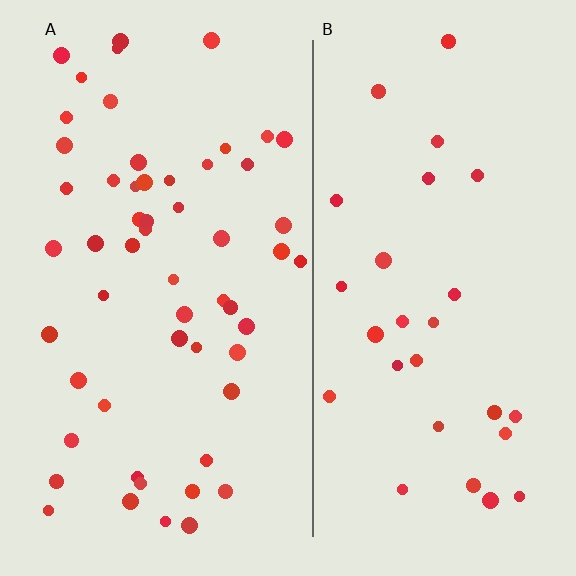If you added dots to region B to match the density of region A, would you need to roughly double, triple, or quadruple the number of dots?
Approximately double.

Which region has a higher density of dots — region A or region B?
A (the left).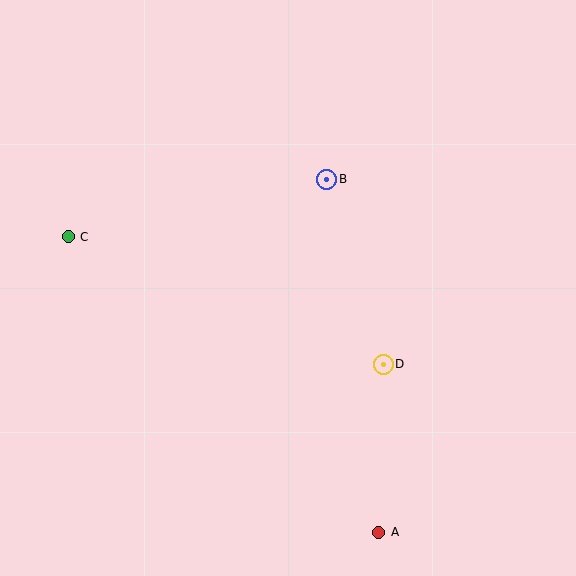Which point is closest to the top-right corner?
Point B is closest to the top-right corner.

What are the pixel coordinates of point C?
Point C is at (68, 237).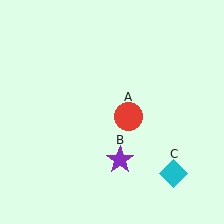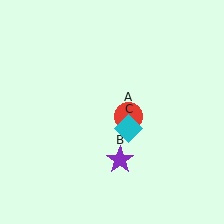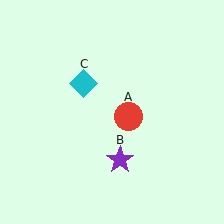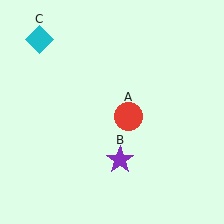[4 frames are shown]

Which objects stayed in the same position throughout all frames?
Red circle (object A) and purple star (object B) remained stationary.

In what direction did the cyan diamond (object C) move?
The cyan diamond (object C) moved up and to the left.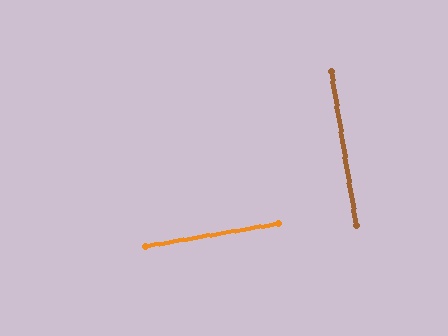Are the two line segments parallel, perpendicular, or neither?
Perpendicular — they meet at approximately 90°.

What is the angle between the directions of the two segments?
Approximately 90 degrees.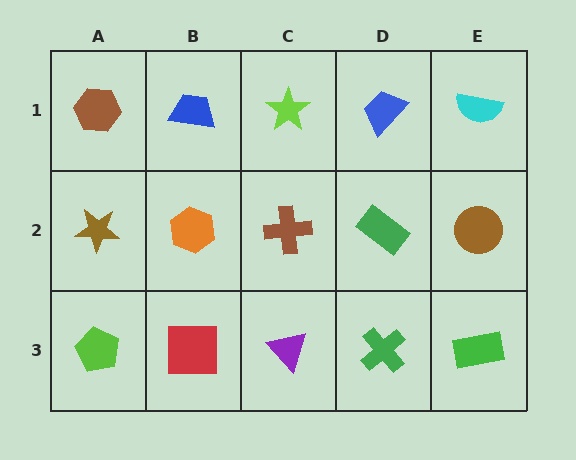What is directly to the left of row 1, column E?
A blue trapezoid.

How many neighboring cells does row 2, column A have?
3.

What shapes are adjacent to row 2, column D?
A blue trapezoid (row 1, column D), a green cross (row 3, column D), a brown cross (row 2, column C), a brown circle (row 2, column E).